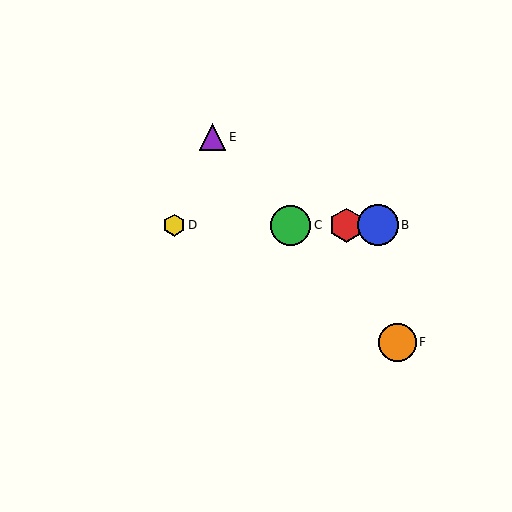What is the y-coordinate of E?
Object E is at y≈137.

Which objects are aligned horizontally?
Objects A, B, C, D are aligned horizontally.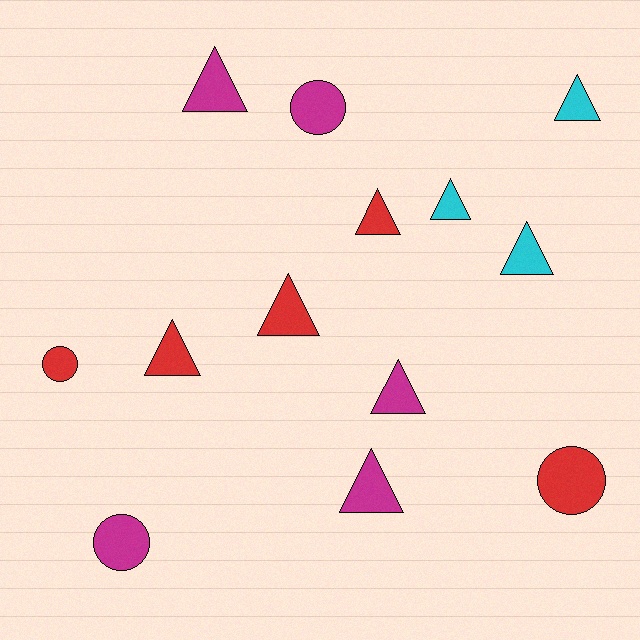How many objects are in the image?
There are 13 objects.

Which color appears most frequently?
Magenta, with 5 objects.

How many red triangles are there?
There are 3 red triangles.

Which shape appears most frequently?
Triangle, with 9 objects.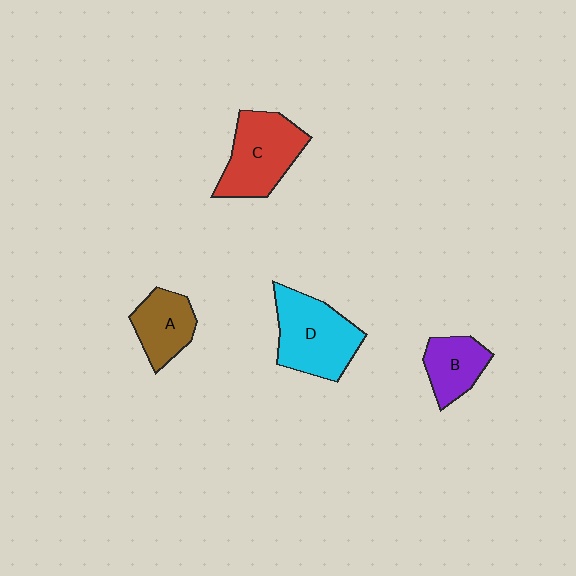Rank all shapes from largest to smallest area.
From largest to smallest: D (cyan), C (red), A (brown), B (purple).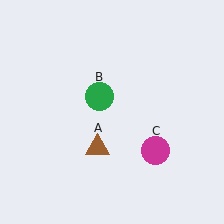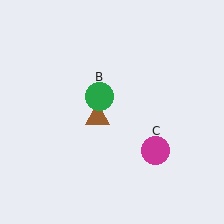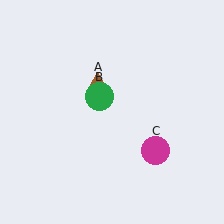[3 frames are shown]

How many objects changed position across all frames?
1 object changed position: brown triangle (object A).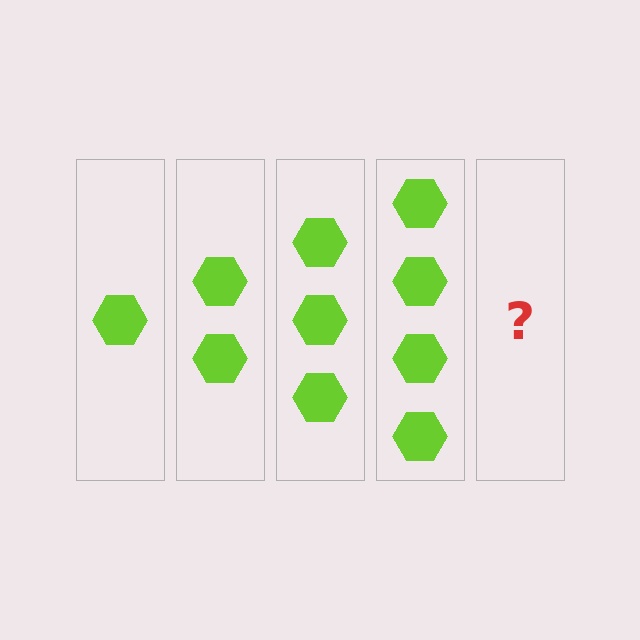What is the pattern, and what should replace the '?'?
The pattern is that each step adds one more hexagon. The '?' should be 5 hexagons.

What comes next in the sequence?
The next element should be 5 hexagons.